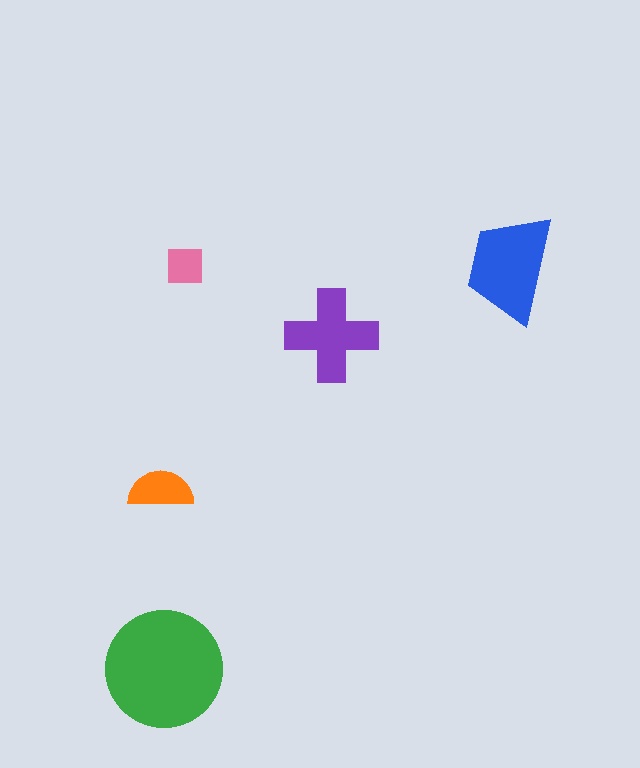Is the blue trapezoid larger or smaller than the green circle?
Smaller.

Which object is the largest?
The green circle.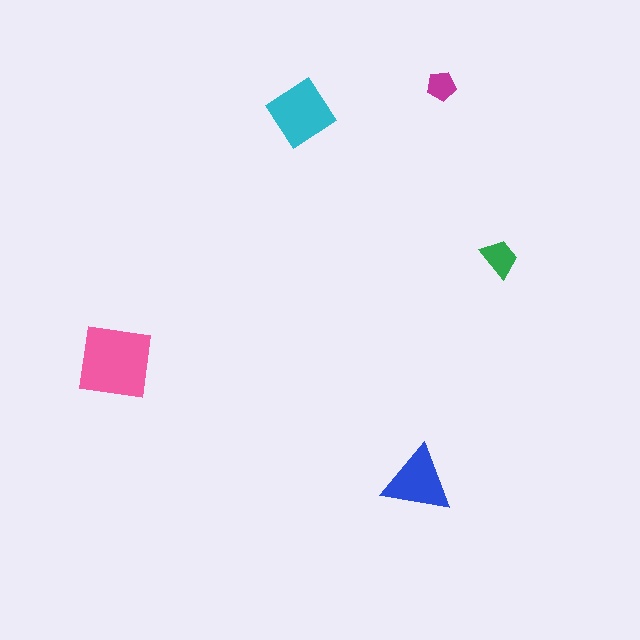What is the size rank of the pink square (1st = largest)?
1st.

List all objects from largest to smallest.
The pink square, the cyan diamond, the blue triangle, the green trapezoid, the magenta pentagon.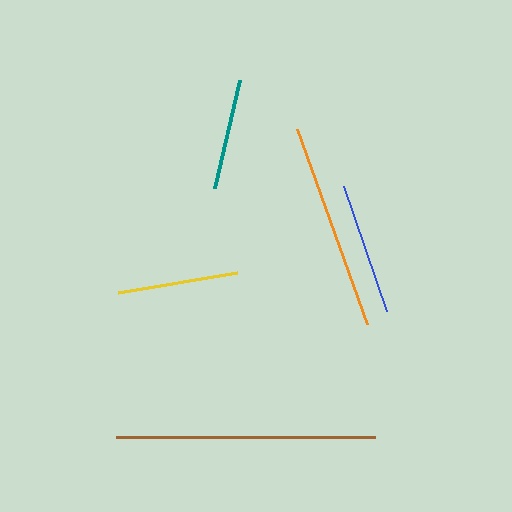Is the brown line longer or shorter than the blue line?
The brown line is longer than the blue line.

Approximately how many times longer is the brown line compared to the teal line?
The brown line is approximately 2.3 times the length of the teal line.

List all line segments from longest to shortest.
From longest to shortest: brown, orange, blue, yellow, teal.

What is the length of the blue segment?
The blue segment is approximately 132 pixels long.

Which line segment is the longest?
The brown line is the longest at approximately 259 pixels.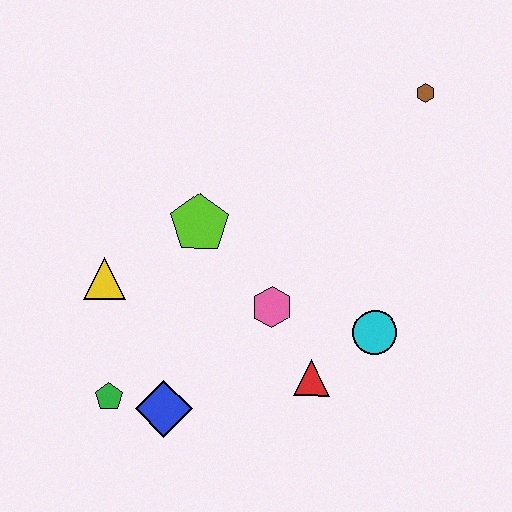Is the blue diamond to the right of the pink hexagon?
No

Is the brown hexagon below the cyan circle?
No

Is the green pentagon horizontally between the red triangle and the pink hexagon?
No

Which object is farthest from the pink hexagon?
The brown hexagon is farthest from the pink hexagon.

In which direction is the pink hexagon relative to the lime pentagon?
The pink hexagon is below the lime pentagon.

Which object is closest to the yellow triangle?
The lime pentagon is closest to the yellow triangle.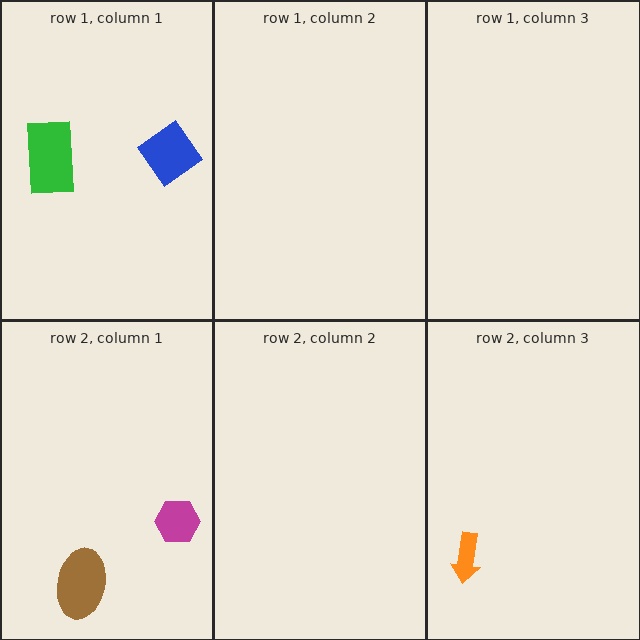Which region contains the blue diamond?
The row 1, column 1 region.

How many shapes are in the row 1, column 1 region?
2.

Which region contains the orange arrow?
The row 2, column 3 region.